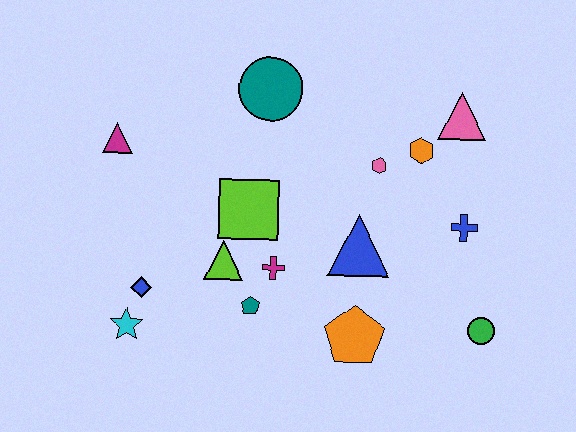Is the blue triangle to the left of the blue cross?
Yes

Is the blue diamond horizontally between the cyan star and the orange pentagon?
Yes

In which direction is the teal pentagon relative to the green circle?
The teal pentagon is to the left of the green circle.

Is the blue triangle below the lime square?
Yes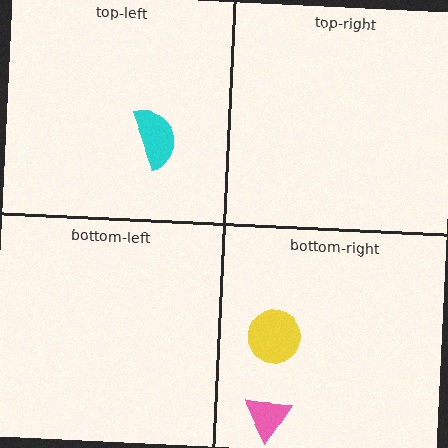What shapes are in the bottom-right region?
The yellow circle, the pink triangle.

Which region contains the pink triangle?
The bottom-right region.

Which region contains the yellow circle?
The bottom-right region.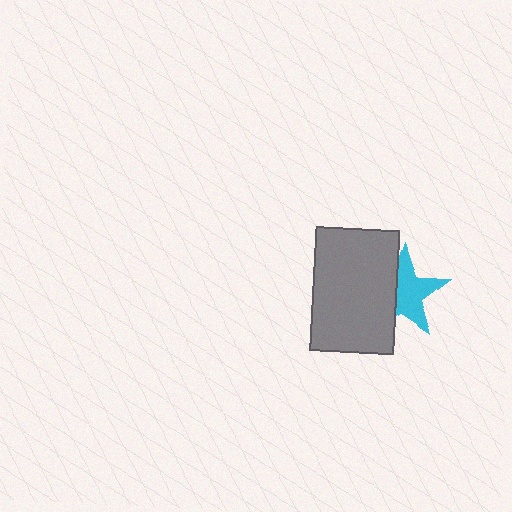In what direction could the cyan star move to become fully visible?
The cyan star could move right. That would shift it out from behind the gray rectangle entirely.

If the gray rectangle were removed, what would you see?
You would see the complete cyan star.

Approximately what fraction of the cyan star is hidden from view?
Roughly 39% of the cyan star is hidden behind the gray rectangle.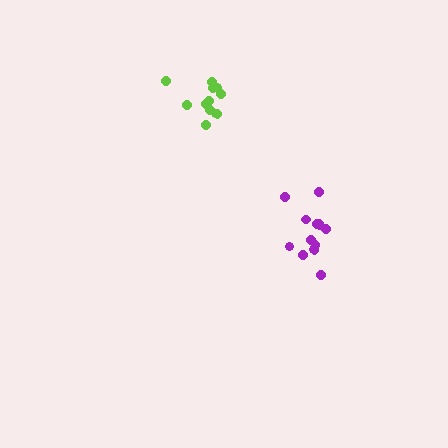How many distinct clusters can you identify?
There are 2 distinct clusters.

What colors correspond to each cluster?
The clusters are colored: lime, purple.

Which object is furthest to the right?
The purple cluster is rightmost.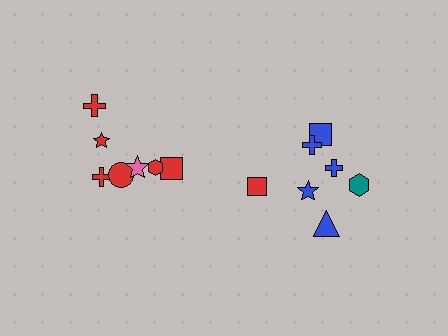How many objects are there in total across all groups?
There are 14 objects.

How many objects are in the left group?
There are 8 objects.